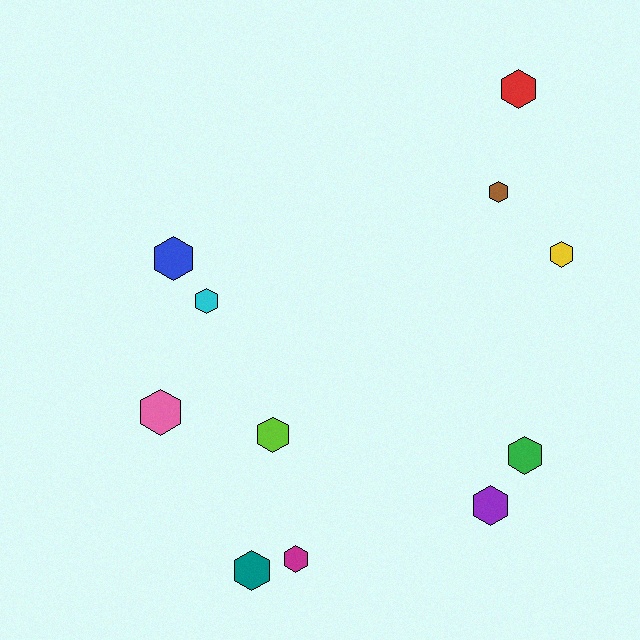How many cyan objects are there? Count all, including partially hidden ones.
There is 1 cyan object.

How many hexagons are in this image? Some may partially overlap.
There are 11 hexagons.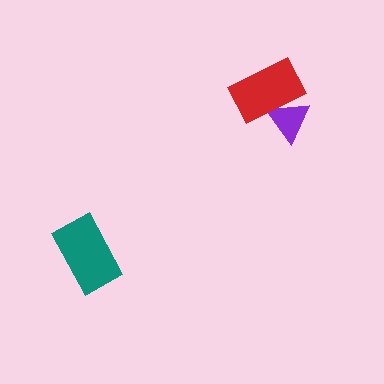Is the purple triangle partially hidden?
Yes, it is partially covered by another shape.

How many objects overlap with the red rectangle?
1 object overlaps with the red rectangle.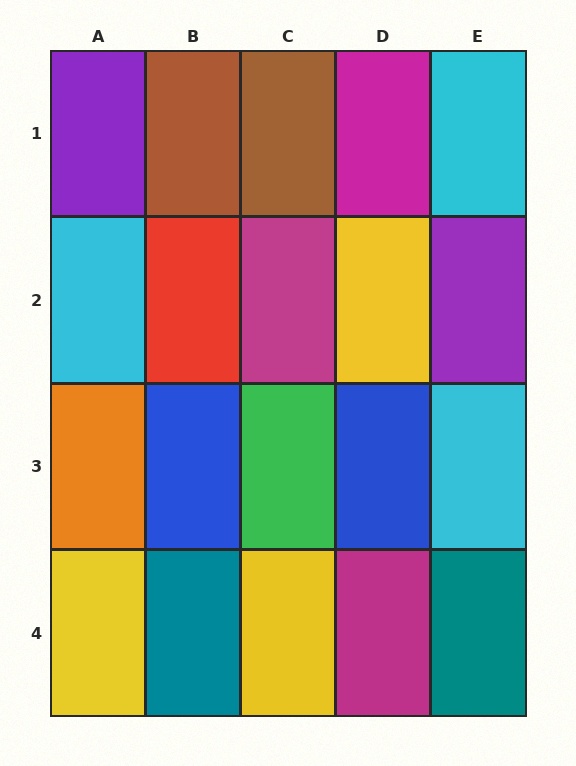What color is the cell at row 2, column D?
Yellow.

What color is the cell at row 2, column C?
Magenta.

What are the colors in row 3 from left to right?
Orange, blue, green, blue, cyan.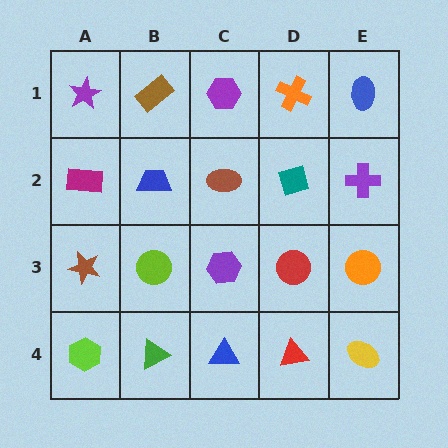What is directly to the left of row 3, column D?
A purple hexagon.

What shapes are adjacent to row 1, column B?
A blue trapezoid (row 2, column B), a purple star (row 1, column A), a purple hexagon (row 1, column C).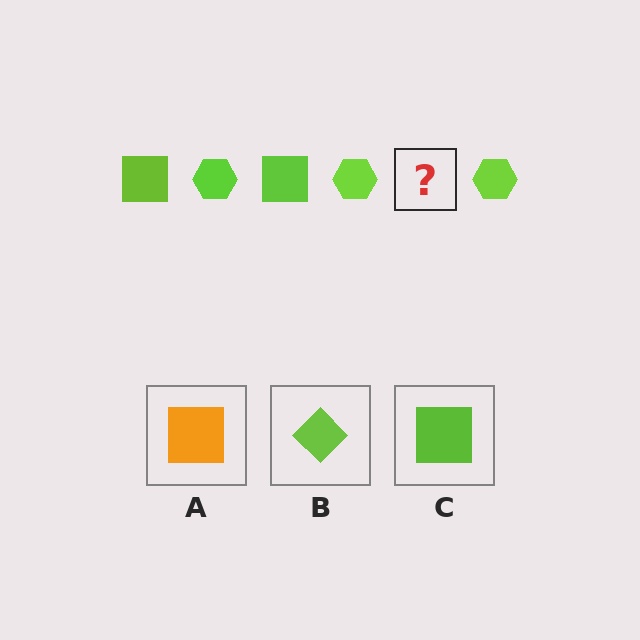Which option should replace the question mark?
Option C.